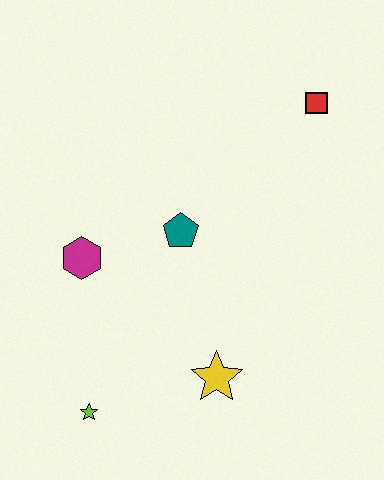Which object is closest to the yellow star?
The lime star is closest to the yellow star.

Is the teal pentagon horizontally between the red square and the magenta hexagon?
Yes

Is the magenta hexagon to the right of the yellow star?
No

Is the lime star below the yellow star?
Yes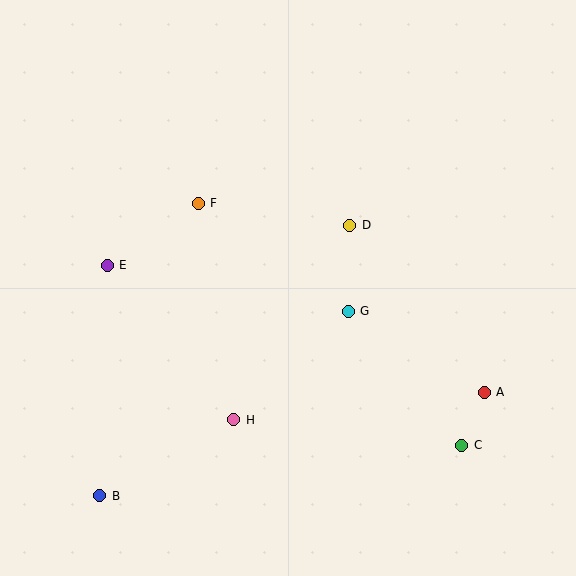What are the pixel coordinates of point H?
Point H is at (234, 420).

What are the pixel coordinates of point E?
Point E is at (107, 265).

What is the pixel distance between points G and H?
The distance between G and H is 158 pixels.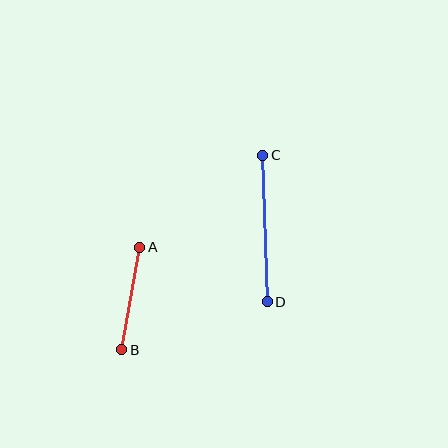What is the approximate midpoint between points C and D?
The midpoint is at approximately (265, 228) pixels.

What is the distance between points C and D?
The distance is approximately 147 pixels.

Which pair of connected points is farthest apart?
Points C and D are farthest apart.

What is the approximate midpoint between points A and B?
The midpoint is at approximately (131, 299) pixels.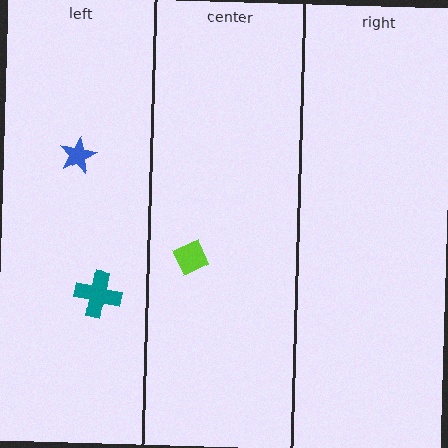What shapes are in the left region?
The blue star, the teal cross.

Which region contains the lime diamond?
The center region.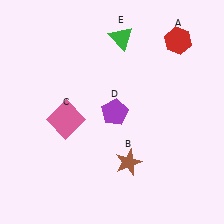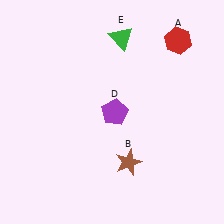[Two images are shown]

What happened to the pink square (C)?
The pink square (C) was removed in Image 2. It was in the bottom-left area of Image 1.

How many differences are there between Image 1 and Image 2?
There is 1 difference between the two images.